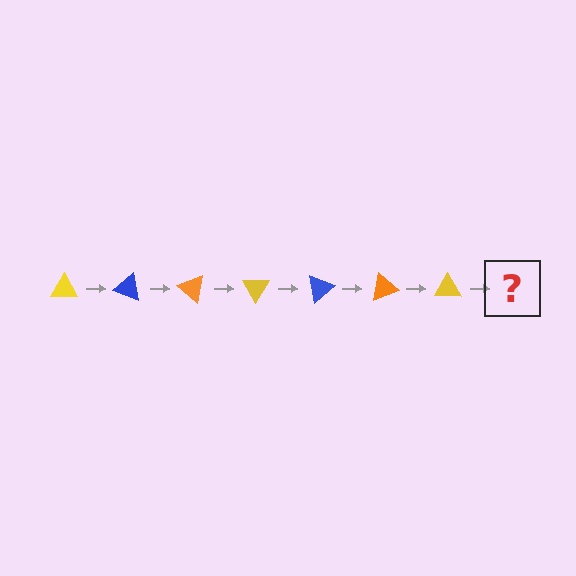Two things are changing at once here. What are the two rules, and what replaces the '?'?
The two rules are that it rotates 20 degrees each step and the color cycles through yellow, blue, and orange. The '?' should be a blue triangle, rotated 140 degrees from the start.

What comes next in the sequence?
The next element should be a blue triangle, rotated 140 degrees from the start.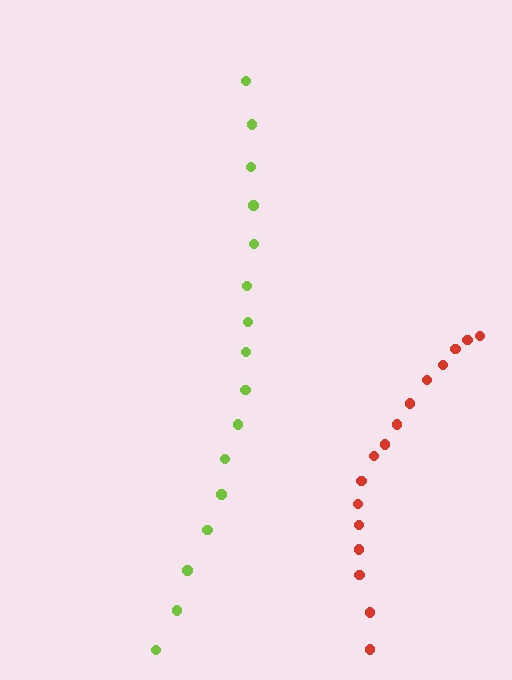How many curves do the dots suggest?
There are 2 distinct paths.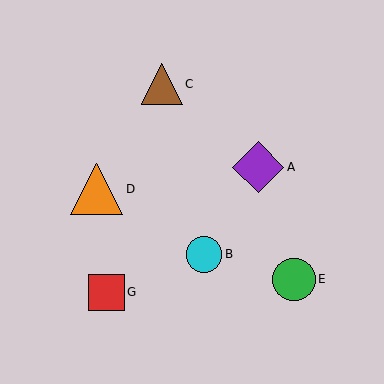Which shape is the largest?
The orange triangle (labeled D) is the largest.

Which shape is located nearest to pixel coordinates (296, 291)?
The green circle (labeled E) at (294, 279) is nearest to that location.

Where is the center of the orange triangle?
The center of the orange triangle is at (97, 189).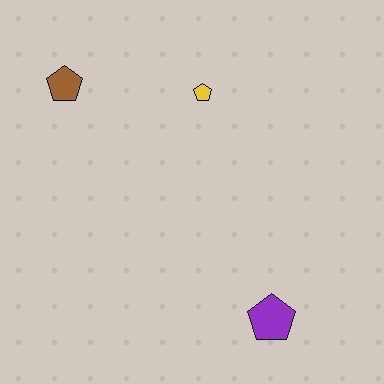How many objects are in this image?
There are 3 objects.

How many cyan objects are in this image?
There are no cyan objects.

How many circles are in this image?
There are no circles.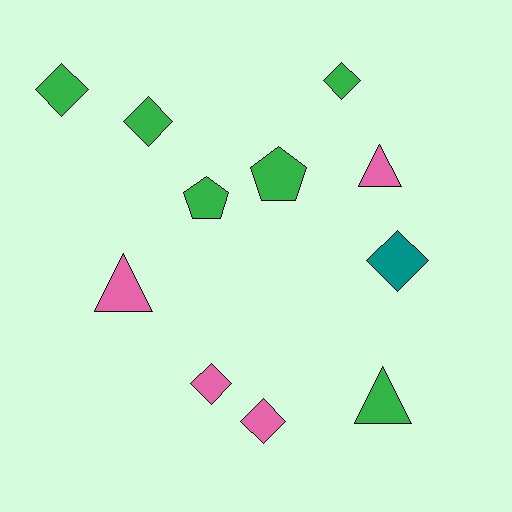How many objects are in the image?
There are 11 objects.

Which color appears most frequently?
Green, with 6 objects.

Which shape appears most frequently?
Diamond, with 6 objects.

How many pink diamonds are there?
There are 2 pink diamonds.